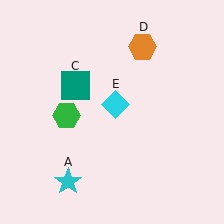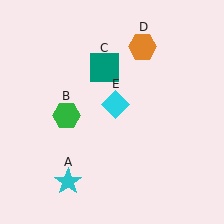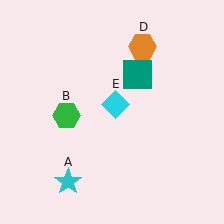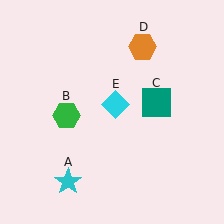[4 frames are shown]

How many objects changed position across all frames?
1 object changed position: teal square (object C).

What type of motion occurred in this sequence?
The teal square (object C) rotated clockwise around the center of the scene.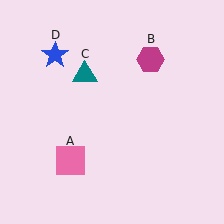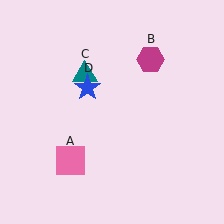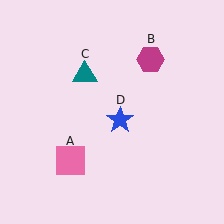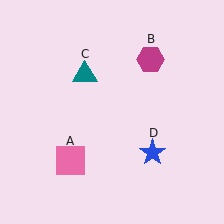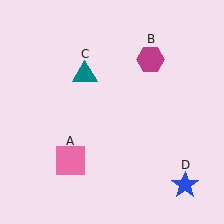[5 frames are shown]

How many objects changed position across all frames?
1 object changed position: blue star (object D).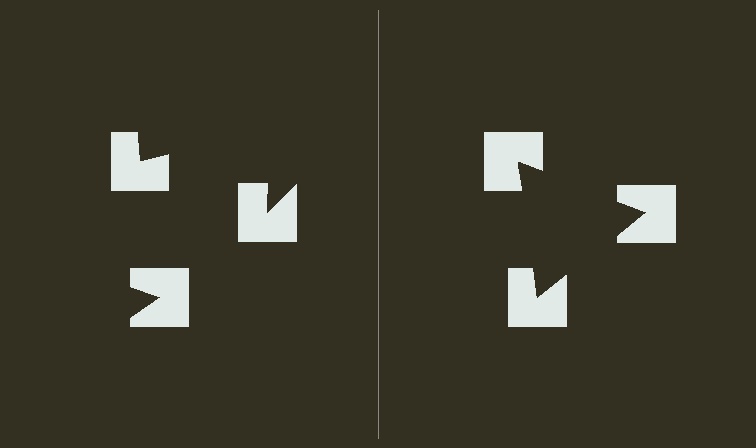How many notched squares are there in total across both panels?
6 — 3 on each side.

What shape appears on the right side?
An illusory triangle.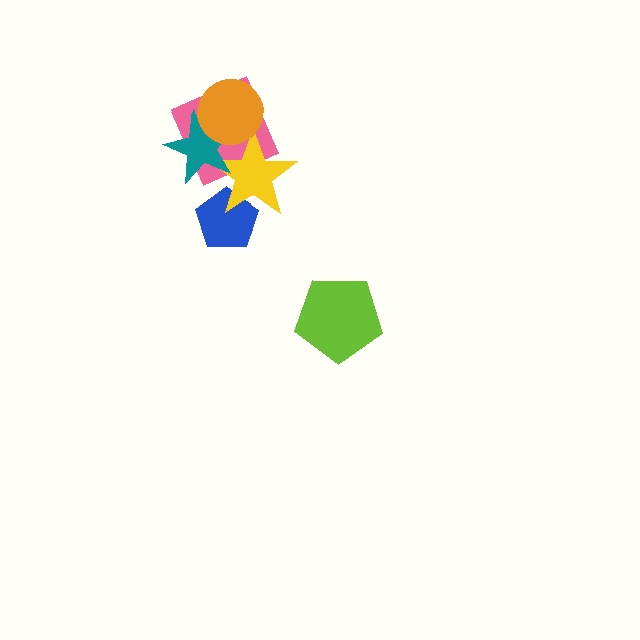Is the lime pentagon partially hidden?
No, no other shape covers it.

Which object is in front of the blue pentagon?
The yellow star is in front of the blue pentagon.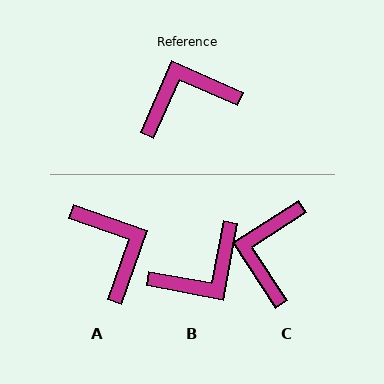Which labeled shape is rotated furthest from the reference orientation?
B, about 167 degrees away.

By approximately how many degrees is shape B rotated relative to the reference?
Approximately 167 degrees clockwise.